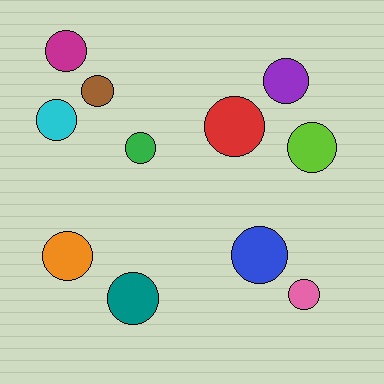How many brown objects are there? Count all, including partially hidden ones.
There is 1 brown object.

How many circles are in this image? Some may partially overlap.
There are 11 circles.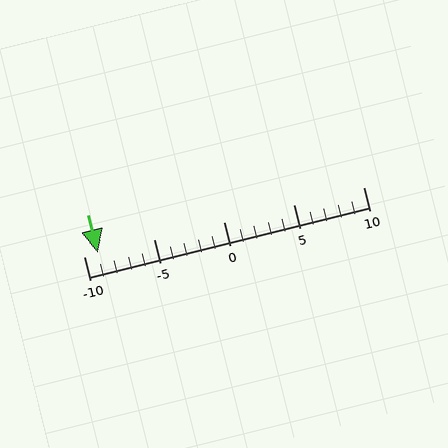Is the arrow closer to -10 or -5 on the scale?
The arrow is closer to -10.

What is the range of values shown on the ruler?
The ruler shows values from -10 to 10.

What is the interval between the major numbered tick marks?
The major tick marks are spaced 5 units apart.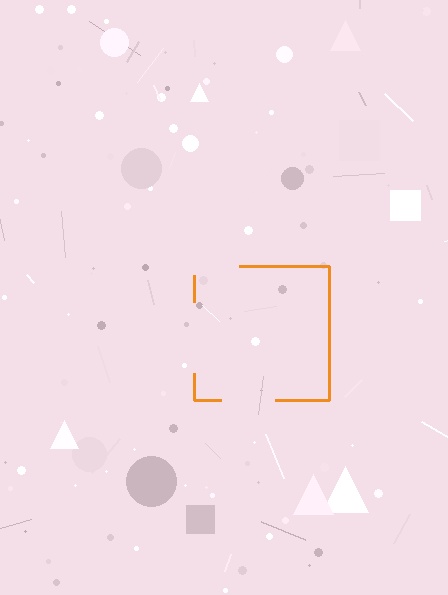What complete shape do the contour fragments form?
The contour fragments form a square.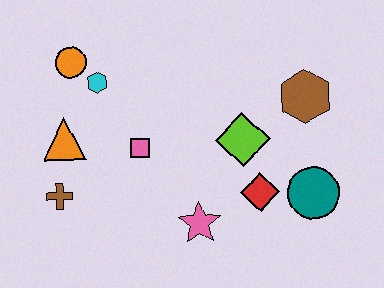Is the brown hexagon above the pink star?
Yes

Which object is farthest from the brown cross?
The brown hexagon is farthest from the brown cross.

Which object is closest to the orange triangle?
The brown cross is closest to the orange triangle.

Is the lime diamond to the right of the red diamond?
No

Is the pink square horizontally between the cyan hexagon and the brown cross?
No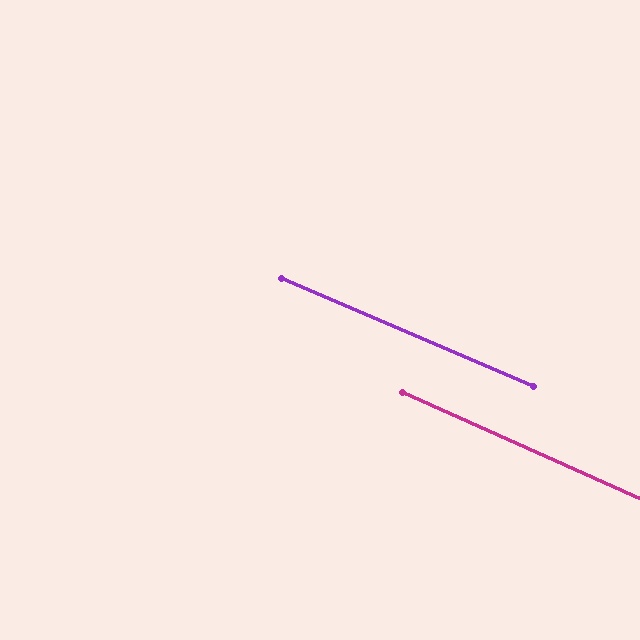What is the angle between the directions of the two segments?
Approximately 1 degree.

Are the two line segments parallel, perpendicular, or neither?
Parallel — their directions differ by only 0.7°.